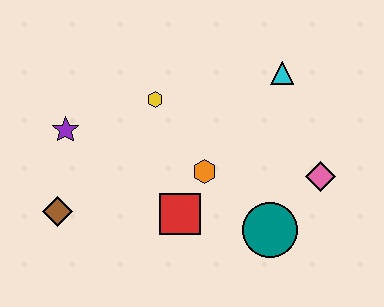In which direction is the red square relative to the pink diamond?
The red square is to the left of the pink diamond.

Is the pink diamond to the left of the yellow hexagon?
No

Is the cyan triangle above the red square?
Yes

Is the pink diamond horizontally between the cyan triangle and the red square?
No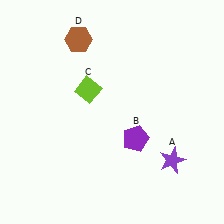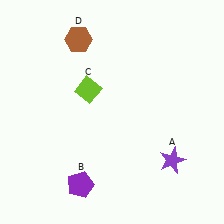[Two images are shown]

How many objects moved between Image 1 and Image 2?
1 object moved between the two images.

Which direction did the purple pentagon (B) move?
The purple pentagon (B) moved left.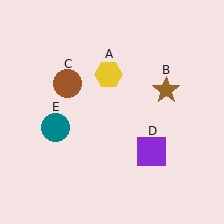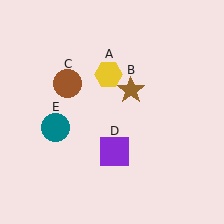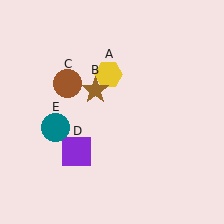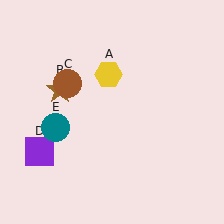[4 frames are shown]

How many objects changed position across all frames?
2 objects changed position: brown star (object B), purple square (object D).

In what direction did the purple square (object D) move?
The purple square (object D) moved left.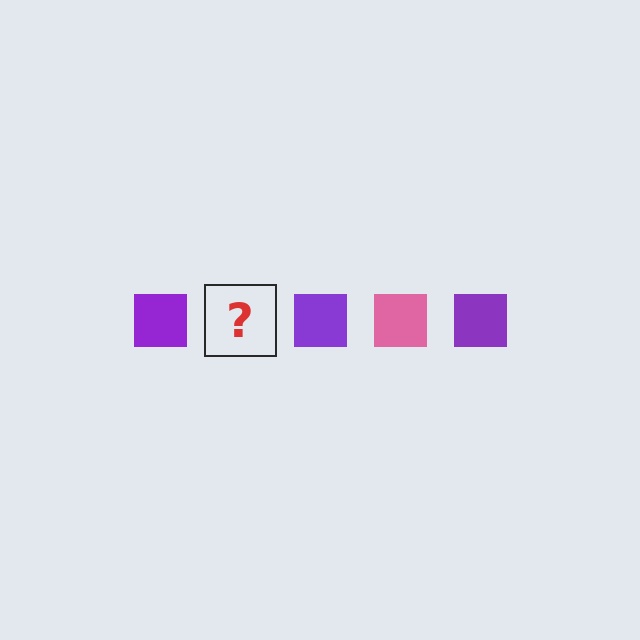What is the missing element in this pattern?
The missing element is a pink square.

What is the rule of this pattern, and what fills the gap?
The rule is that the pattern cycles through purple, pink squares. The gap should be filled with a pink square.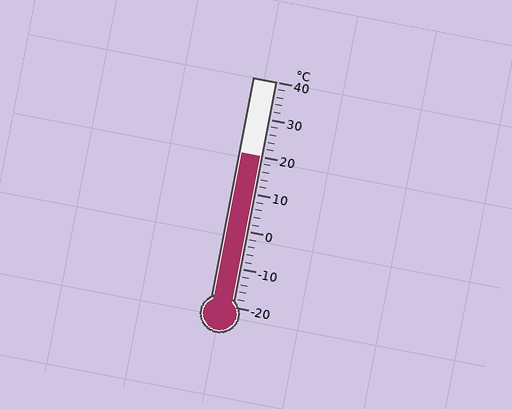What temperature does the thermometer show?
The thermometer shows approximately 20°C.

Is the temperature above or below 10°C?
The temperature is above 10°C.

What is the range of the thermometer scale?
The thermometer scale ranges from -20°C to 40°C.